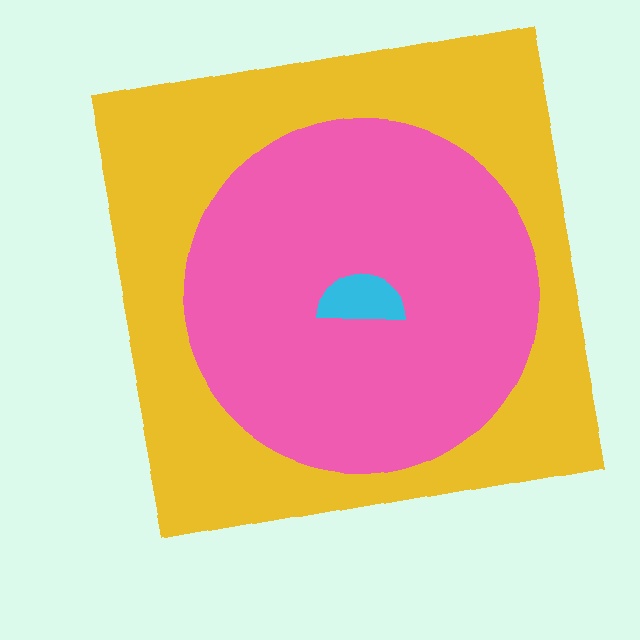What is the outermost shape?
The yellow square.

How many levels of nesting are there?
3.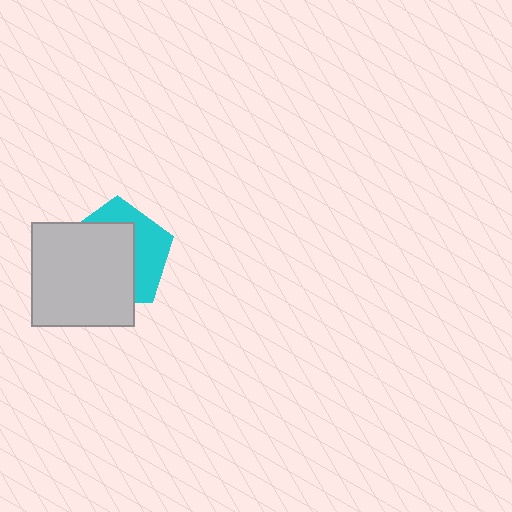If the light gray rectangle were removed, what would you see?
You would see the complete cyan pentagon.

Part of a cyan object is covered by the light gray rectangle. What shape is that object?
It is a pentagon.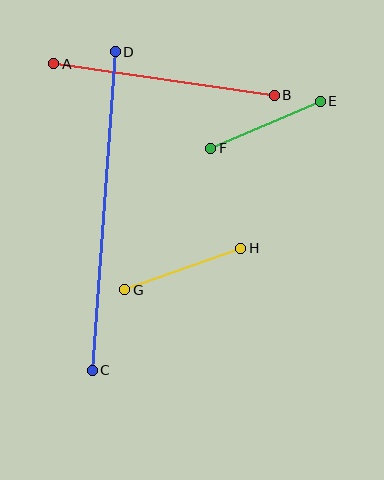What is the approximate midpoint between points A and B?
The midpoint is at approximately (164, 80) pixels.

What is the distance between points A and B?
The distance is approximately 223 pixels.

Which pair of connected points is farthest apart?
Points C and D are farthest apart.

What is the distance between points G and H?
The distance is approximately 124 pixels.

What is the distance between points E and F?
The distance is approximately 119 pixels.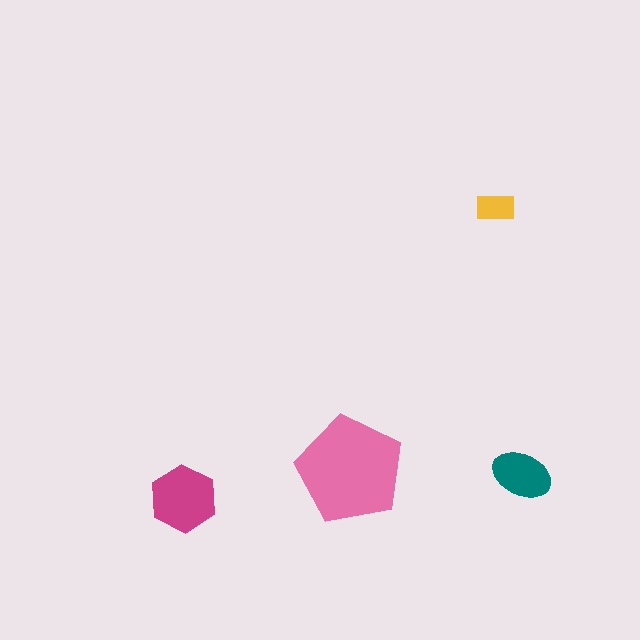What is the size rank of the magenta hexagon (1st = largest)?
2nd.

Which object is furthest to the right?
The teal ellipse is rightmost.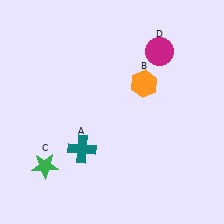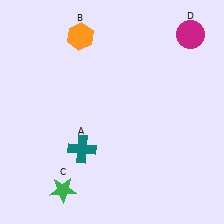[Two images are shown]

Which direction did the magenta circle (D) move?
The magenta circle (D) moved right.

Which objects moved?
The objects that moved are: the orange hexagon (B), the green star (C), the magenta circle (D).